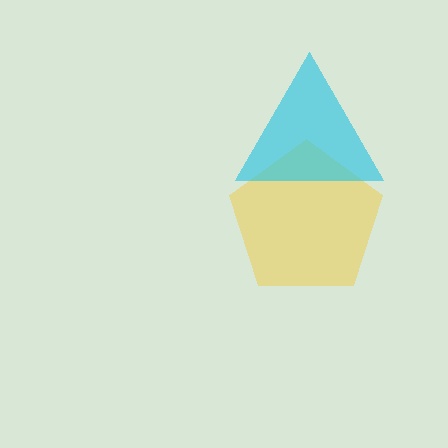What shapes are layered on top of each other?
The layered shapes are: a yellow pentagon, a cyan triangle.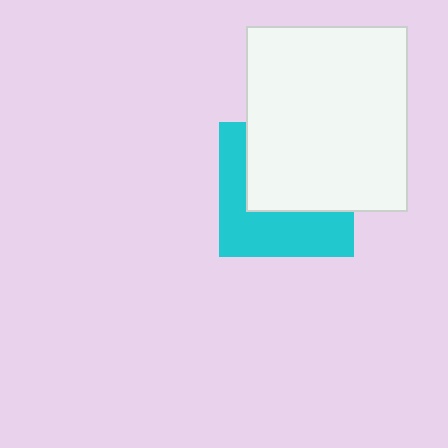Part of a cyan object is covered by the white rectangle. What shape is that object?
It is a square.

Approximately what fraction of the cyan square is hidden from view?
Roughly 53% of the cyan square is hidden behind the white rectangle.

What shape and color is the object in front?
The object in front is a white rectangle.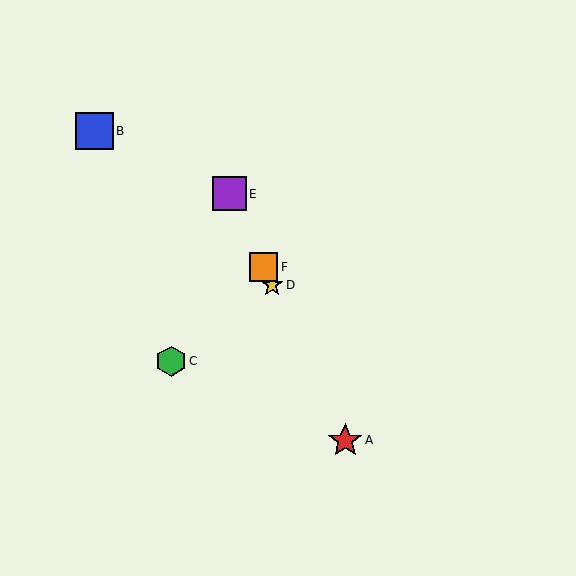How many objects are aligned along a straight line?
4 objects (A, D, E, F) are aligned along a straight line.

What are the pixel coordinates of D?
Object D is at (272, 285).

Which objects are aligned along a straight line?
Objects A, D, E, F are aligned along a straight line.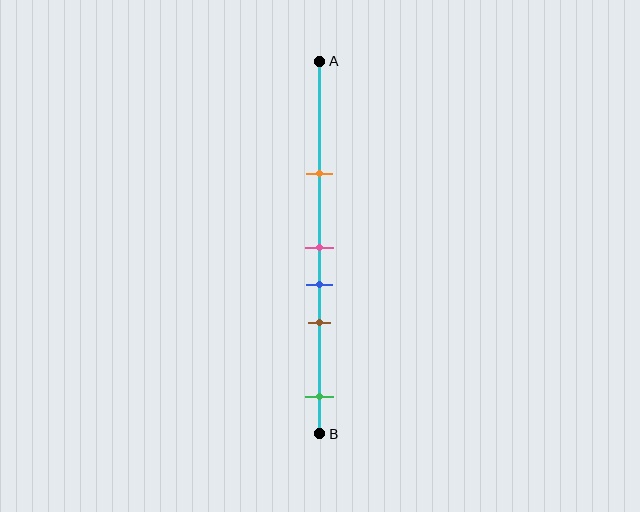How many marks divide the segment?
There are 5 marks dividing the segment.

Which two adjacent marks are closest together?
The pink and blue marks are the closest adjacent pair.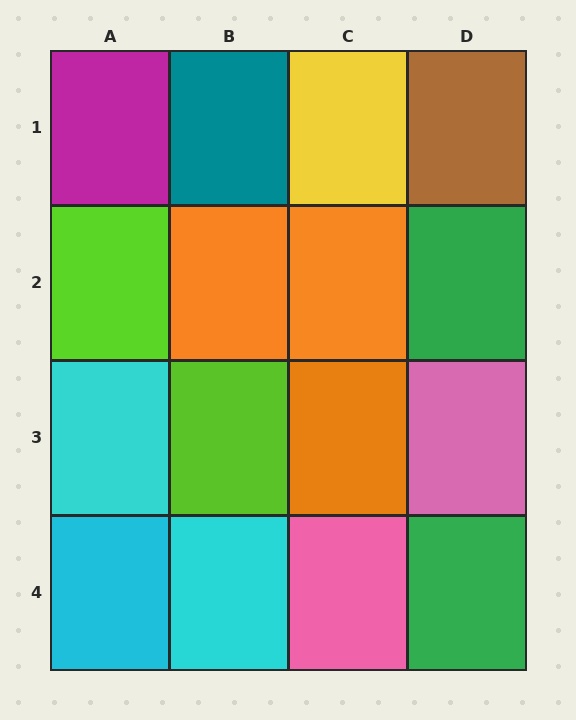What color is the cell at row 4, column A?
Cyan.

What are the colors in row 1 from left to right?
Magenta, teal, yellow, brown.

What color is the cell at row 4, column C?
Pink.